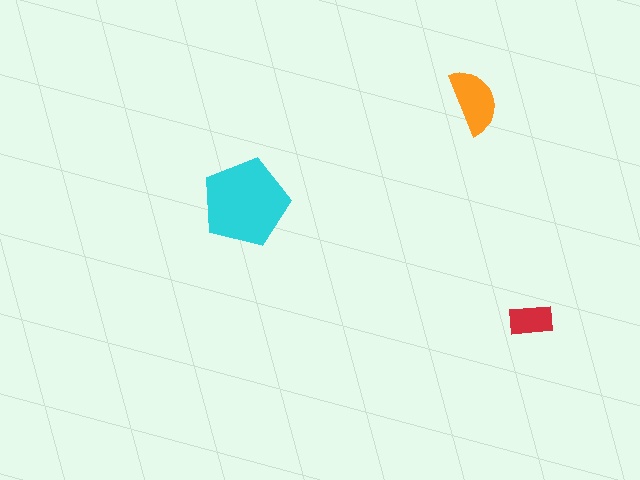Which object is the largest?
The cyan pentagon.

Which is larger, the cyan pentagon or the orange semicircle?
The cyan pentagon.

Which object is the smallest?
The red rectangle.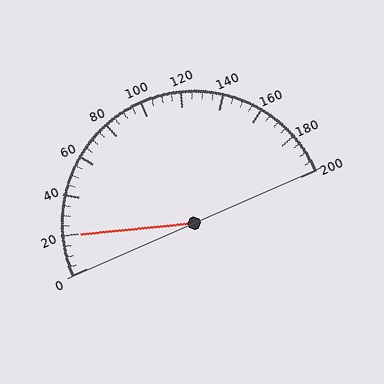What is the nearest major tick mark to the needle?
The nearest major tick mark is 20.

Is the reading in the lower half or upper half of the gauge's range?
The reading is in the lower half of the range (0 to 200).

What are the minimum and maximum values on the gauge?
The gauge ranges from 0 to 200.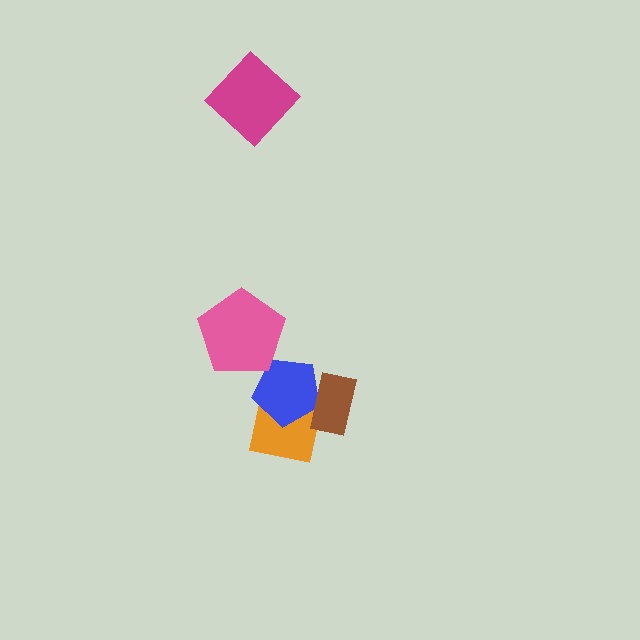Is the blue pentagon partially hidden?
Yes, it is partially covered by another shape.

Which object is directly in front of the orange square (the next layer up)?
The blue pentagon is directly in front of the orange square.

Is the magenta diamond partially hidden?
No, no other shape covers it.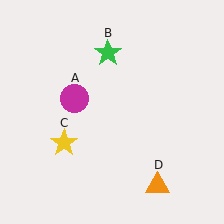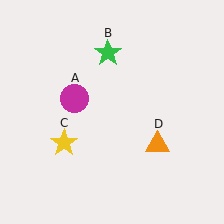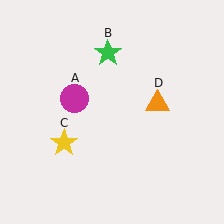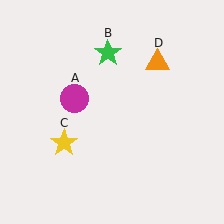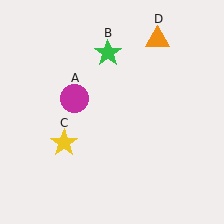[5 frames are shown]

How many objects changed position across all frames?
1 object changed position: orange triangle (object D).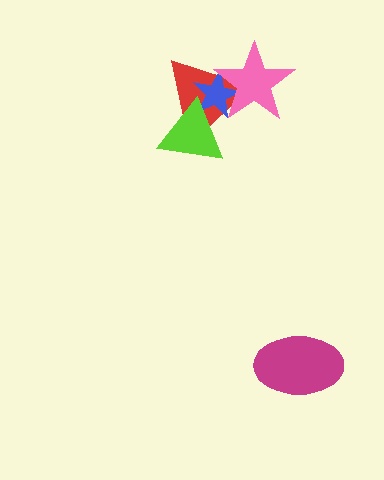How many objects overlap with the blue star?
3 objects overlap with the blue star.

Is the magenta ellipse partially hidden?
No, no other shape covers it.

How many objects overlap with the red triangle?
3 objects overlap with the red triangle.